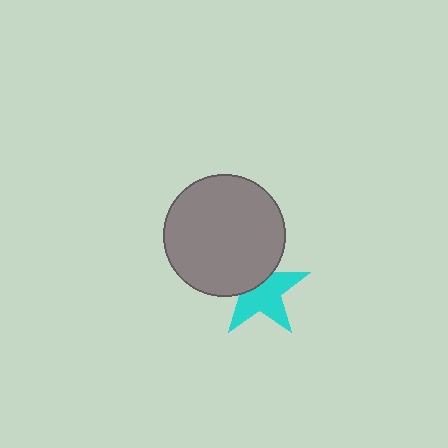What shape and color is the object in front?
The object in front is a gray circle.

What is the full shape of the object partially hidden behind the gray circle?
The partially hidden object is a cyan star.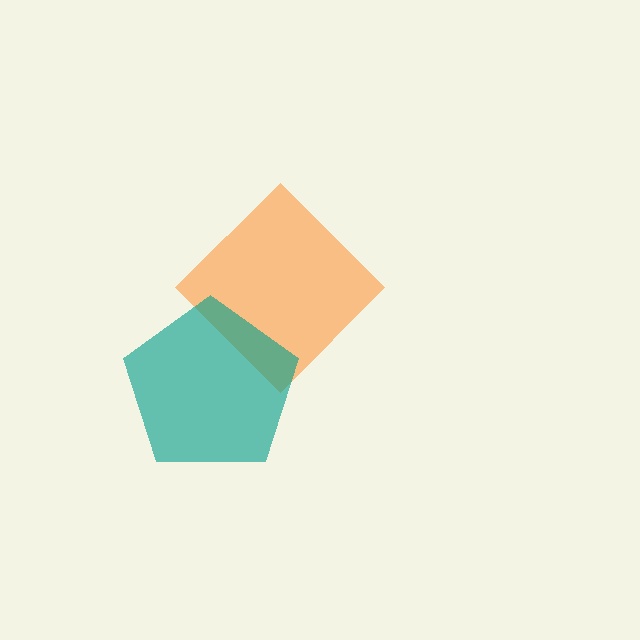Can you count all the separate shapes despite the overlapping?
Yes, there are 2 separate shapes.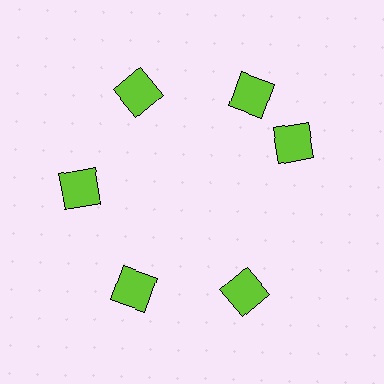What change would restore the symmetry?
The symmetry would be restored by rotating it back into even spacing with its neighbors so that all 6 squares sit at equal angles and equal distance from the center.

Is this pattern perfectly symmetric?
No. The 6 lime squares are arranged in a ring, but one element near the 3 o'clock position is rotated out of alignment along the ring, breaking the 6-fold rotational symmetry.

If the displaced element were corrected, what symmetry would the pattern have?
It would have 6-fold rotational symmetry — the pattern would map onto itself every 60 degrees.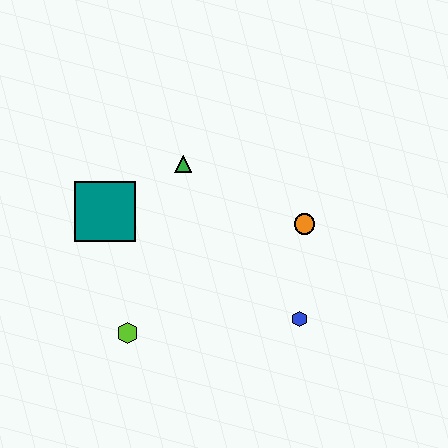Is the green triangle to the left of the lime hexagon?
No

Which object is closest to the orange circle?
The blue hexagon is closest to the orange circle.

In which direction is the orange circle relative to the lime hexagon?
The orange circle is to the right of the lime hexagon.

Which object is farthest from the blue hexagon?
The teal square is farthest from the blue hexagon.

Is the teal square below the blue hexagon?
No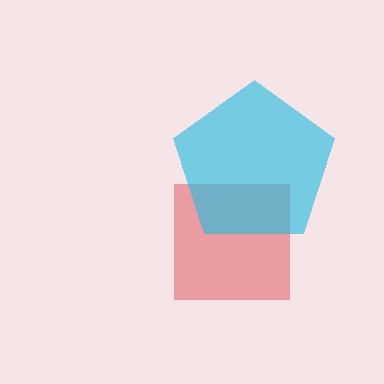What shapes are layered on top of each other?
The layered shapes are: a red square, a cyan pentagon.